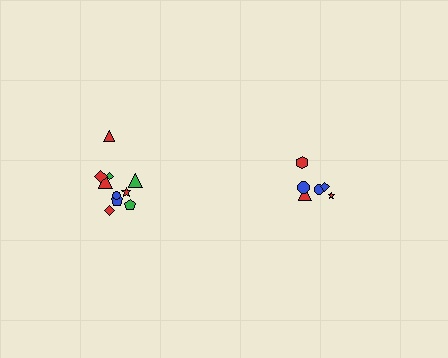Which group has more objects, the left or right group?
The left group.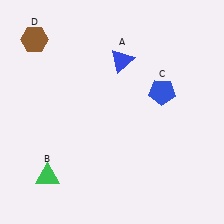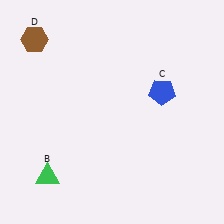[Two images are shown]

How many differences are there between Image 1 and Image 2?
There is 1 difference between the two images.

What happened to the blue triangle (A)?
The blue triangle (A) was removed in Image 2. It was in the top-right area of Image 1.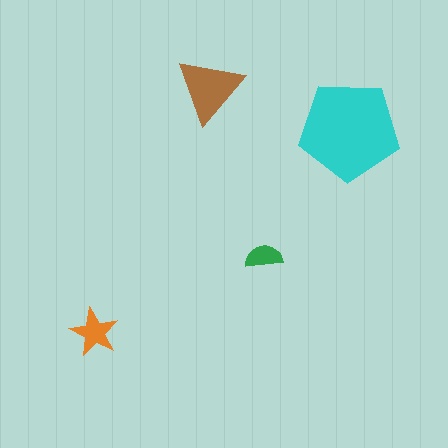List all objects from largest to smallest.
The cyan pentagon, the brown triangle, the orange star, the green semicircle.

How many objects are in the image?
There are 4 objects in the image.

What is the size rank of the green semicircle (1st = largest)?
4th.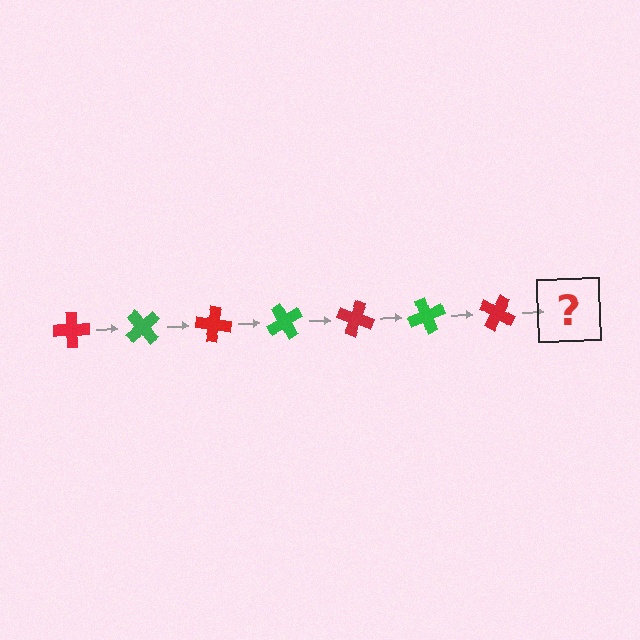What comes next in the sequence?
The next element should be a green cross, rotated 350 degrees from the start.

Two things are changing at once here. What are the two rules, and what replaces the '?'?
The two rules are that it rotates 50 degrees each step and the color cycles through red and green. The '?' should be a green cross, rotated 350 degrees from the start.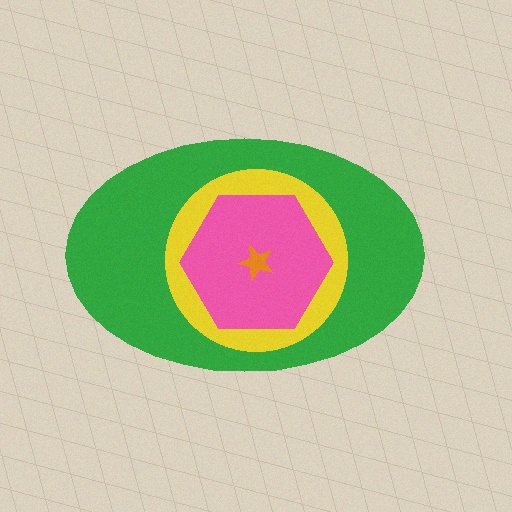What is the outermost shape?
The green ellipse.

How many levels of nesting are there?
4.